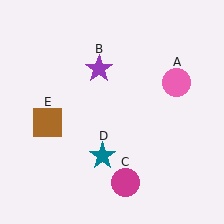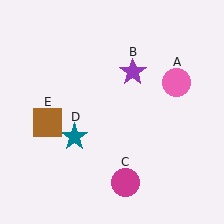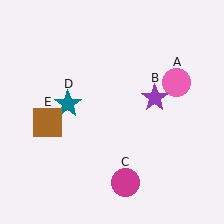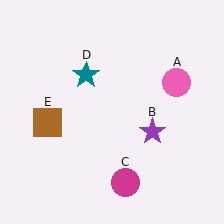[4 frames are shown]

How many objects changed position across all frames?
2 objects changed position: purple star (object B), teal star (object D).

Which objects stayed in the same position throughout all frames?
Pink circle (object A) and magenta circle (object C) and brown square (object E) remained stationary.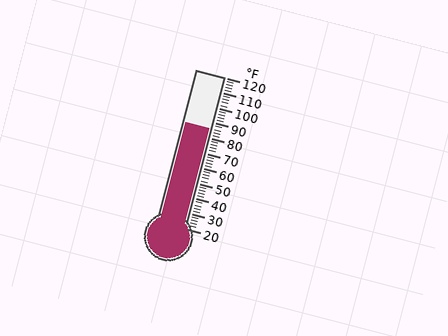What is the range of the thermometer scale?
The thermometer scale ranges from 20°F to 120°F.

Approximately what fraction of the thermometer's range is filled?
The thermometer is filled to approximately 65% of its range.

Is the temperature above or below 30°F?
The temperature is above 30°F.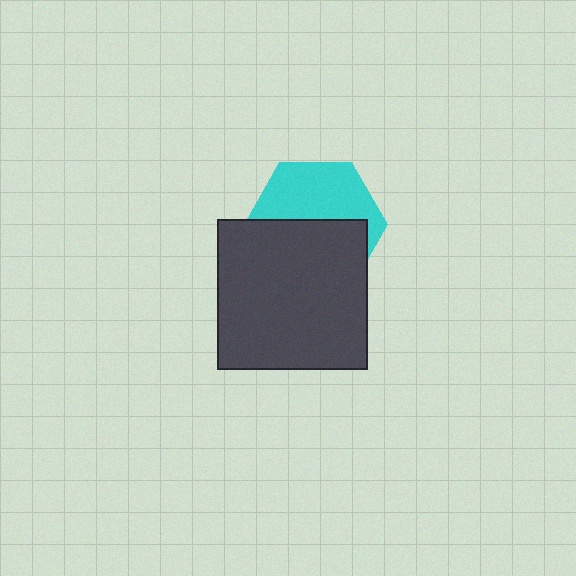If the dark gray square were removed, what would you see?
You would see the complete cyan hexagon.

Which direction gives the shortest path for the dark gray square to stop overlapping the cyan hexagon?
Moving down gives the shortest separation.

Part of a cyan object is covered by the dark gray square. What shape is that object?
It is a hexagon.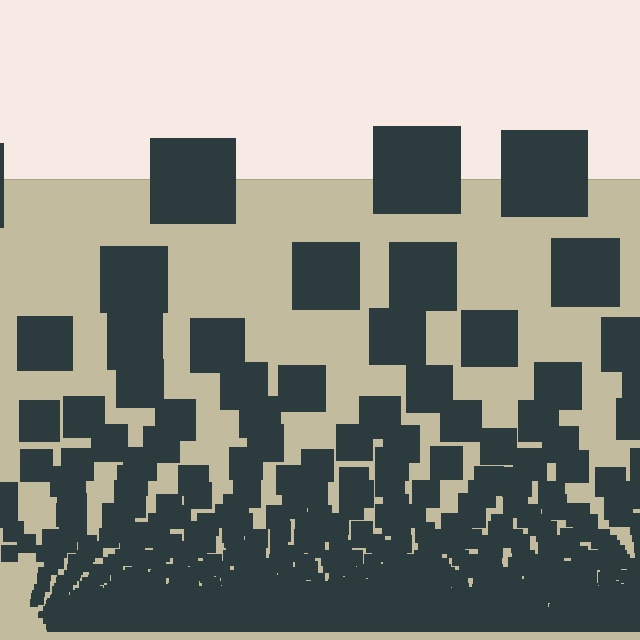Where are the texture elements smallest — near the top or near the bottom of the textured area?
Near the bottom.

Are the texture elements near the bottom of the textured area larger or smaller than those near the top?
Smaller. The gradient is inverted — elements near the bottom are smaller and denser.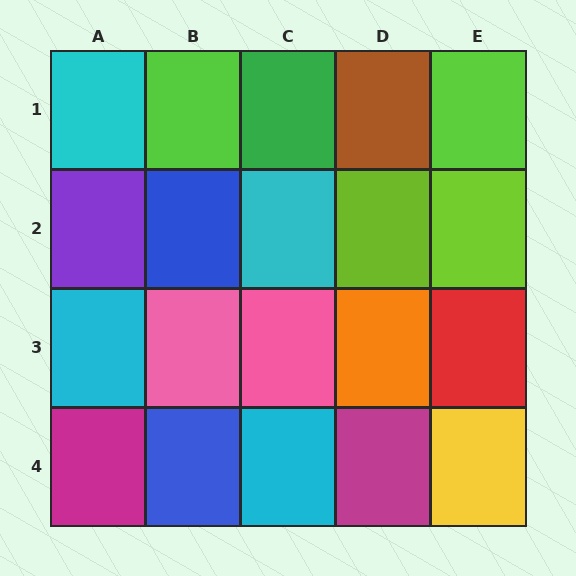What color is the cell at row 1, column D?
Brown.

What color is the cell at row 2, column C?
Cyan.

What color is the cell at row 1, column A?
Cyan.